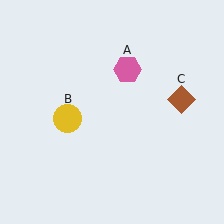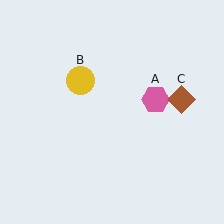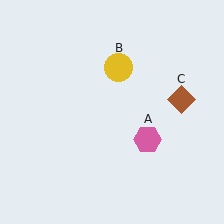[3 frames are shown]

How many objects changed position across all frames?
2 objects changed position: pink hexagon (object A), yellow circle (object B).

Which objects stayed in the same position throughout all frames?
Brown diamond (object C) remained stationary.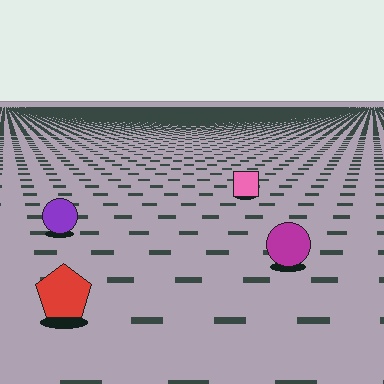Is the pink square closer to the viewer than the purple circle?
No. The purple circle is closer — you can tell from the texture gradient: the ground texture is coarser near it.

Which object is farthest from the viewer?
The pink square is farthest from the viewer. It appears smaller and the ground texture around it is denser.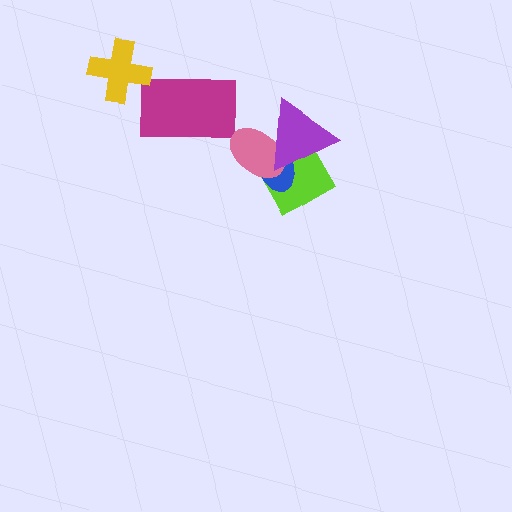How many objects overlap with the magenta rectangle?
0 objects overlap with the magenta rectangle.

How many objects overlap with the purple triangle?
3 objects overlap with the purple triangle.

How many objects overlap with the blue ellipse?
3 objects overlap with the blue ellipse.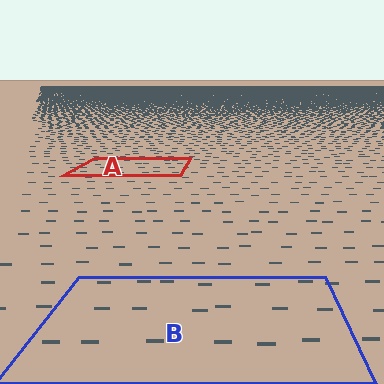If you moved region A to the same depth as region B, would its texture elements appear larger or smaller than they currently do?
They would appear larger. At a closer depth, the same texture elements are projected at a bigger on-screen size.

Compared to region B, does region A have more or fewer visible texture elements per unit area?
Region A has more texture elements per unit area — they are packed more densely because it is farther away.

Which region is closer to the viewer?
Region B is closer. The texture elements there are larger and more spread out.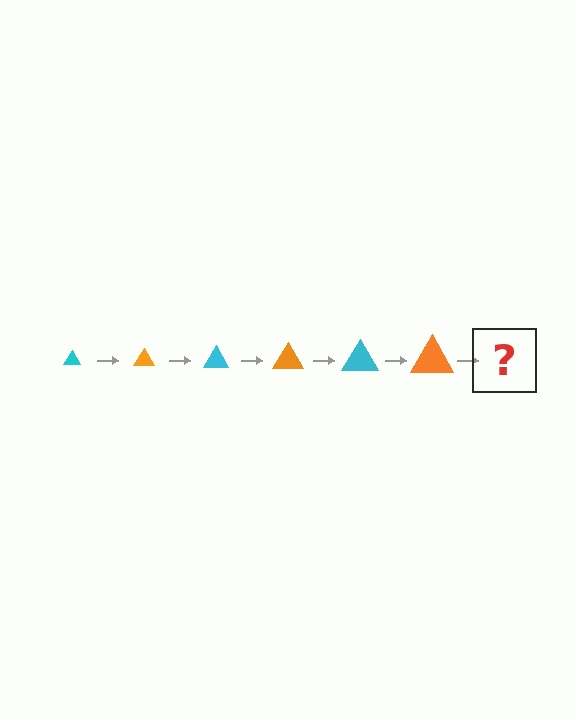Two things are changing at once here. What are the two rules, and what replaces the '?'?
The two rules are that the triangle grows larger each step and the color cycles through cyan and orange. The '?' should be a cyan triangle, larger than the previous one.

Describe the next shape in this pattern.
It should be a cyan triangle, larger than the previous one.